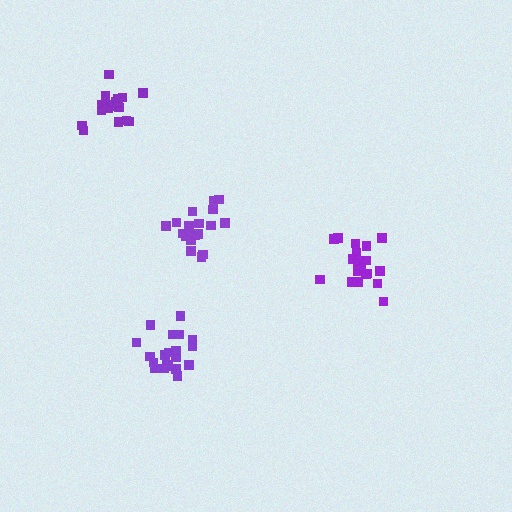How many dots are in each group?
Group 1: 19 dots, Group 2: 20 dots, Group 3: 18 dots, Group 4: 17 dots (74 total).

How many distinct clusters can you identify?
There are 4 distinct clusters.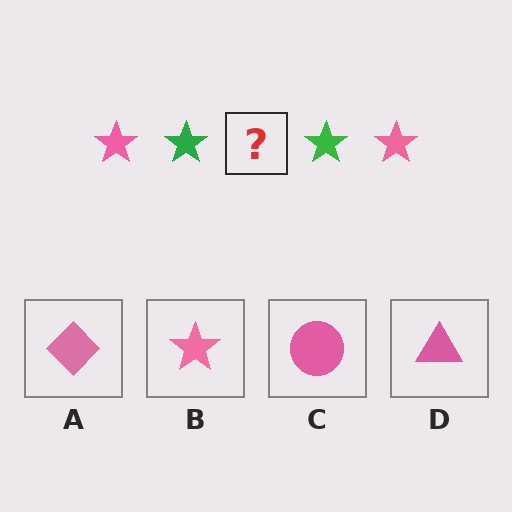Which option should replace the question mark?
Option B.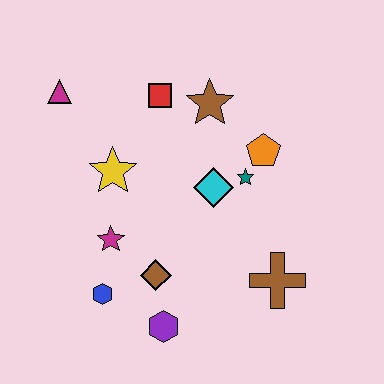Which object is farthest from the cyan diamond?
The magenta triangle is farthest from the cyan diamond.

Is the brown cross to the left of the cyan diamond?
No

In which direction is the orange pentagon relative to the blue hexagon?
The orange pentagon is to the right of the blue hexagon.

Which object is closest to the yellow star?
The magenta star is closest to the yellow star.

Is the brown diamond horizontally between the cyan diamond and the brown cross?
No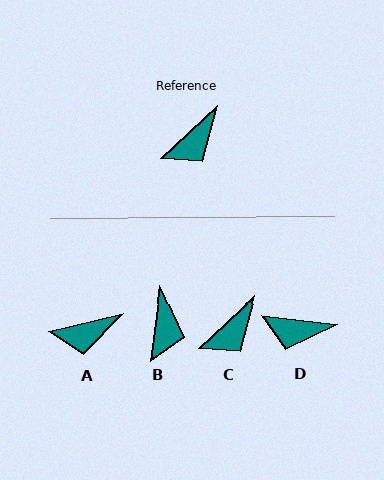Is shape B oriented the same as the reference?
No, it is off by about 40 degrees.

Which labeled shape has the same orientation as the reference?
C.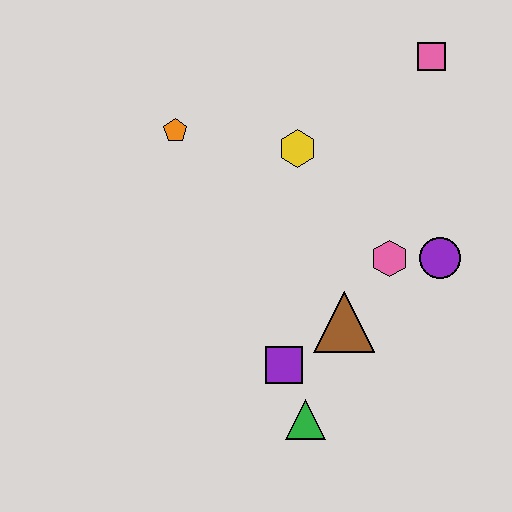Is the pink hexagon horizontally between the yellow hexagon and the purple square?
No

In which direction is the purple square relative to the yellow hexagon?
The purple square is below the yellow hexagon.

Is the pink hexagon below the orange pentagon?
Yes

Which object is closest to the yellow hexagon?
The orange pentagon is closest to the yellow hexagon.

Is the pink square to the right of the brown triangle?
Yes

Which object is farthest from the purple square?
The pink square is farthest from the purple square.